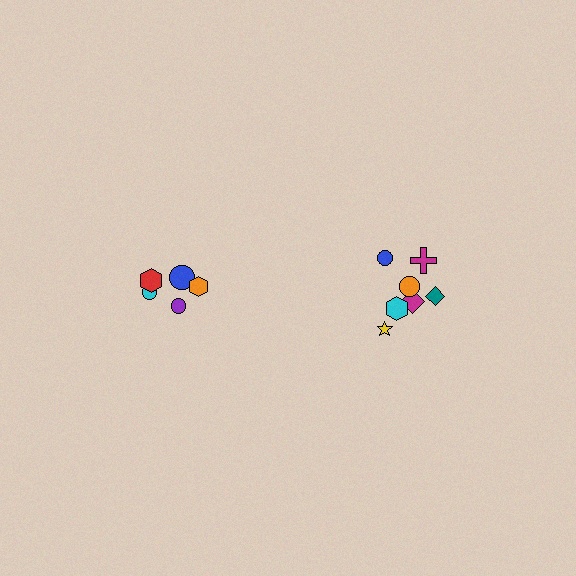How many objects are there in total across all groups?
There are 12 objects.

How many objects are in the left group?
There are 5 objects.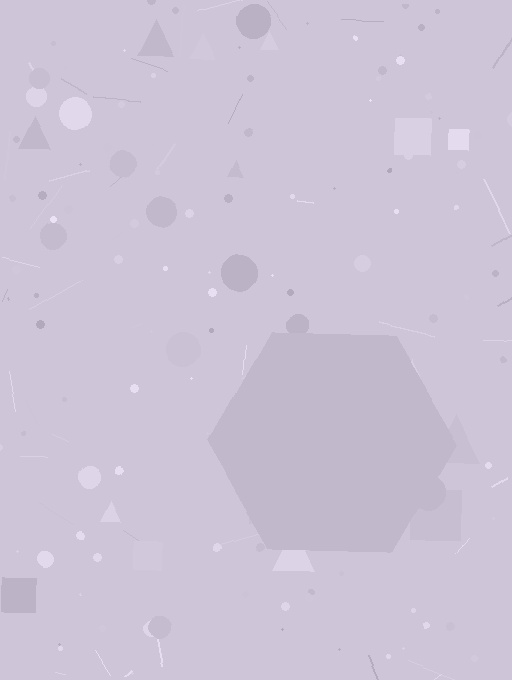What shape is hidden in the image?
A hexagon is hidden in the image.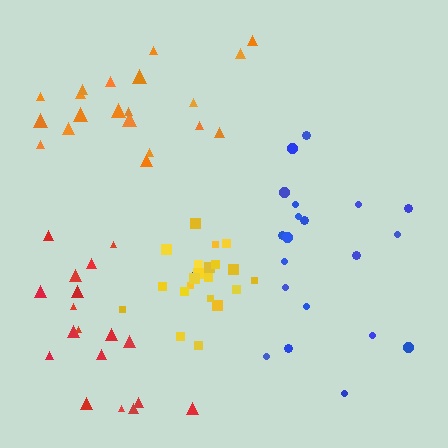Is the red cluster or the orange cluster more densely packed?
Orange.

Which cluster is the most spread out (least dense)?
Blue.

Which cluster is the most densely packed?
Yellow.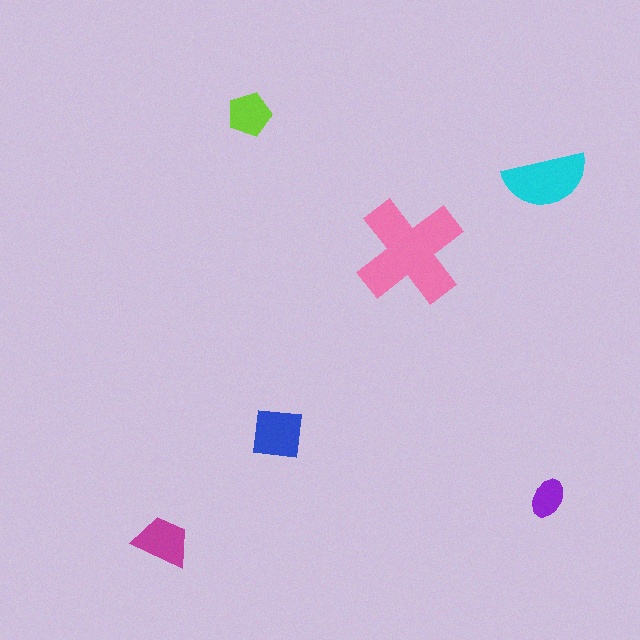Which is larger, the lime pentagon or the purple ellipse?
The lime pentagon.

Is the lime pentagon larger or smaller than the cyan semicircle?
Smaller.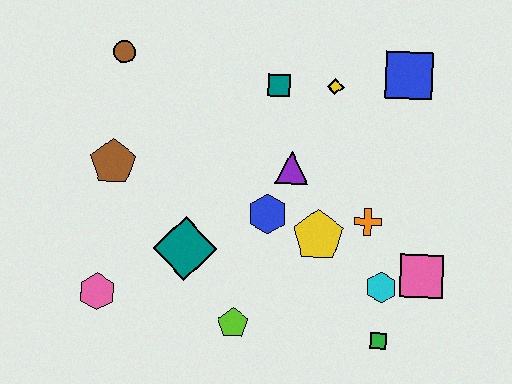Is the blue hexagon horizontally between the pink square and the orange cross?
No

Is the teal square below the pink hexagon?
No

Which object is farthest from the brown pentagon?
The pink square is farthest from the brown pentagon.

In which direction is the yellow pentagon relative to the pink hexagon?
The yellow pentagon is to the right of the pink hexagon.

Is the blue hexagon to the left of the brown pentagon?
No